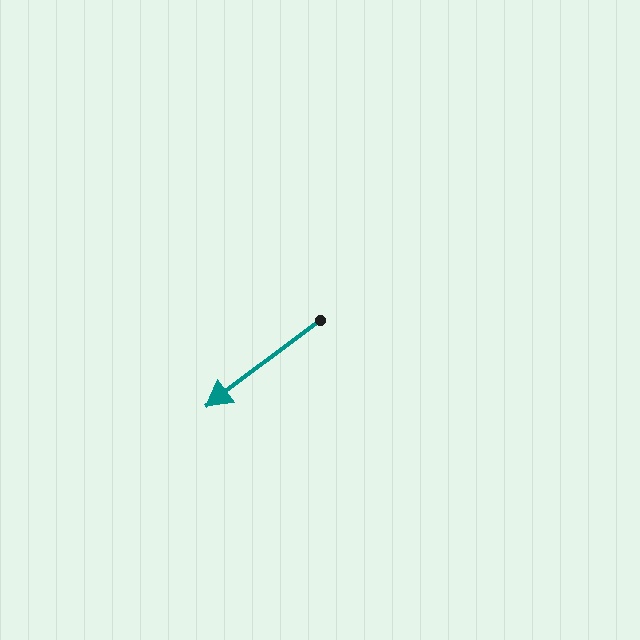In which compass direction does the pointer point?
Southwest.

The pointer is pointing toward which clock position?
Roughly 8 o'clock.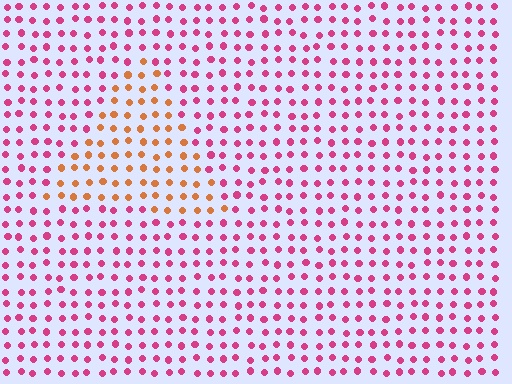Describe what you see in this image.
The image is filled with small magenta elements in a uniform arrangement. A triangle-shaped region is visible where the elements are tinted to a slightly different hue, forming a subtle color boundary.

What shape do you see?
I see a triangle.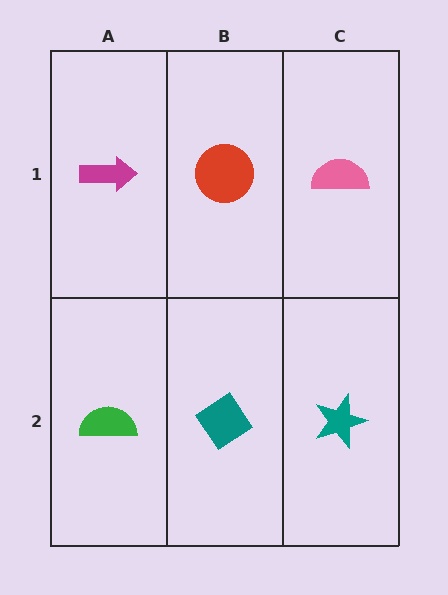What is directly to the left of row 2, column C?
A teal diamond.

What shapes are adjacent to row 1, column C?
A teal star (row 2, column C), a red circle (row 1, column B).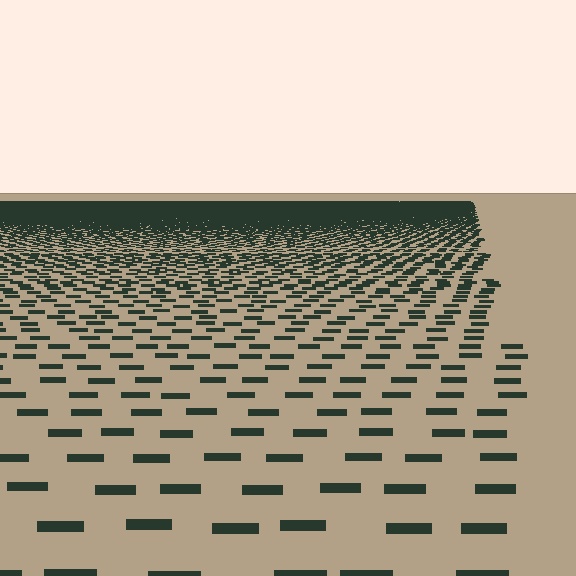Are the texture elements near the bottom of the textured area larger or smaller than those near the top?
Larger. Near the bottom, elements are closer to the viewer and appear at a bigger on-screen size.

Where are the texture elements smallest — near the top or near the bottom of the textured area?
Near the top.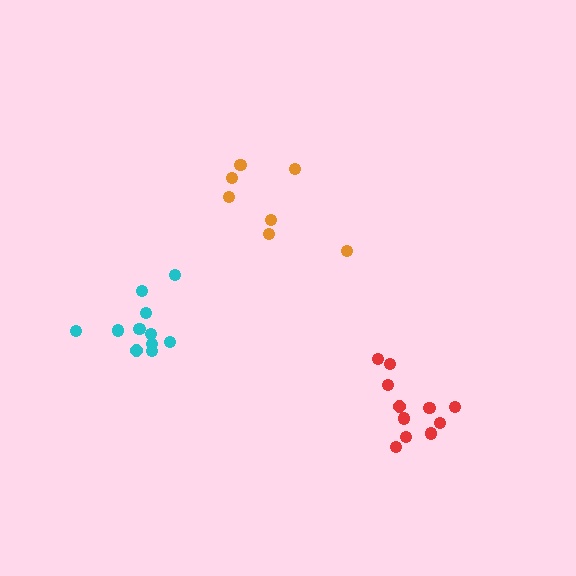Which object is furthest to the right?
The red cluster is rightmost.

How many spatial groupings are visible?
There are 3 spatial groupings.